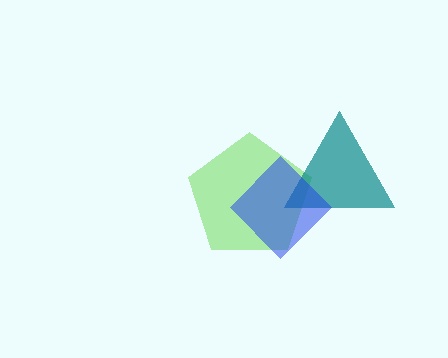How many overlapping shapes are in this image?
There are 3 overlapping shapes in the image.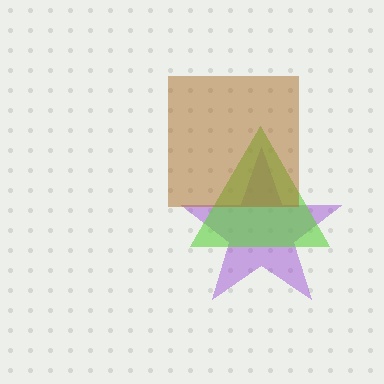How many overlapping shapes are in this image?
There are 3 overlapping shapes in the image.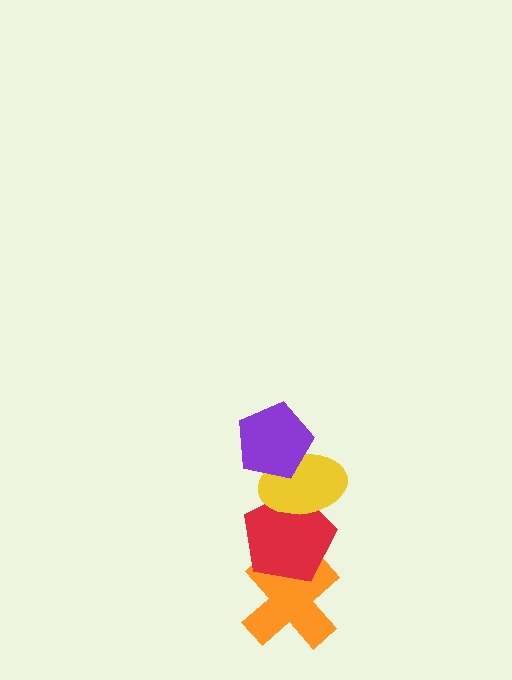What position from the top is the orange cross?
The orange cross is 4th from the top.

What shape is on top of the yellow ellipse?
The purple pentagon is on top of the yellow ellipse.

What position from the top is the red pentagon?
The red pentagon is 3rd from the top.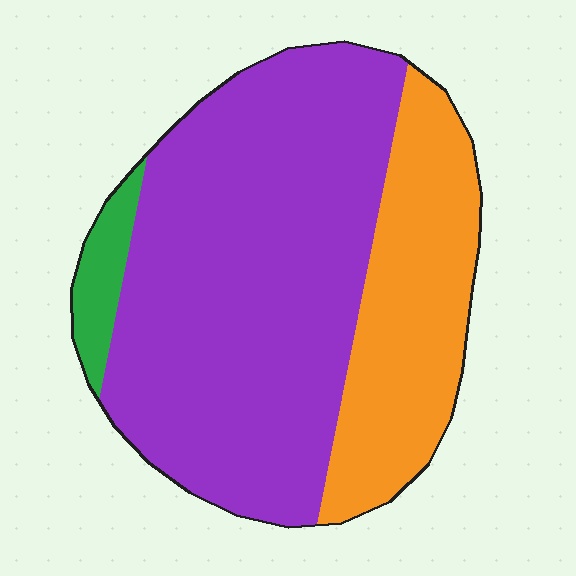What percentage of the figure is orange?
Orange covers 28% of the figure.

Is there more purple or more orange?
Purple.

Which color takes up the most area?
Purple, at roughly 65%.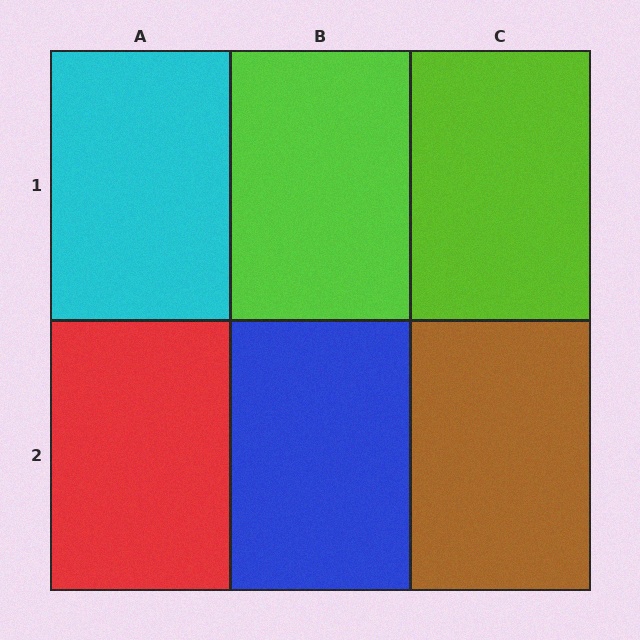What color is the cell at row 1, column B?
Lime.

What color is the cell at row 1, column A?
Cyan.